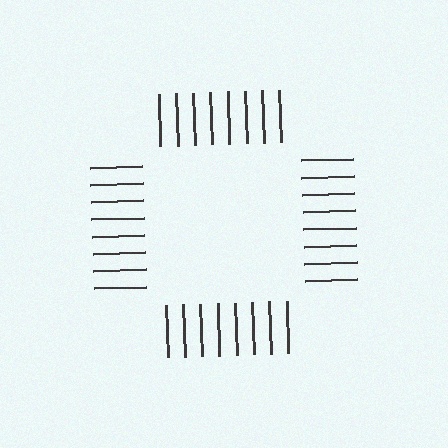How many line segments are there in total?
32 — 8 along each of the 4 edges.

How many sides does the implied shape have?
4 sides — the line-ends trace a square.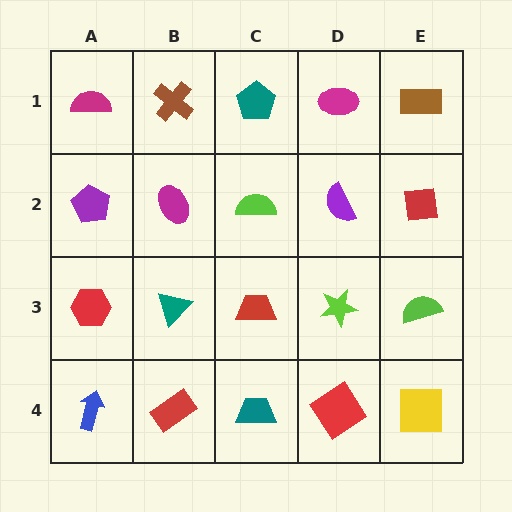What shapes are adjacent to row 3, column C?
A lime semicircle (row 2, column C), a teal trapezoid (row 4, column C), a teal triangle (row 3, column B), a lime star (row 3, column D).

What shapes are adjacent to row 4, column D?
A lime star (row 3, column D), a teal trapezoid (row 4, column C), a yellow square (row 4, column E).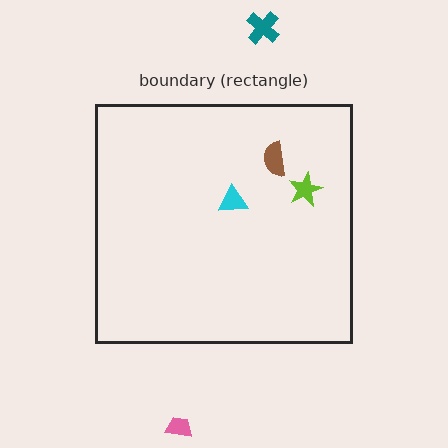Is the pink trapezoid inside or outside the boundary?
Outside.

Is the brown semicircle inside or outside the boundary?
Inside.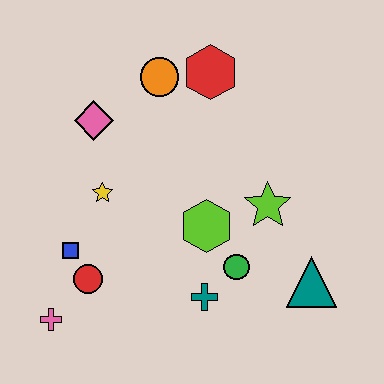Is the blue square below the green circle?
No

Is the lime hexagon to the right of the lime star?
No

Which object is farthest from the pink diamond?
The teal triangle is farthest from the pink diamond.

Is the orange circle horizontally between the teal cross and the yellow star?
Yes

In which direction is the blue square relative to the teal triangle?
The blue square is to the left of the teal triangle.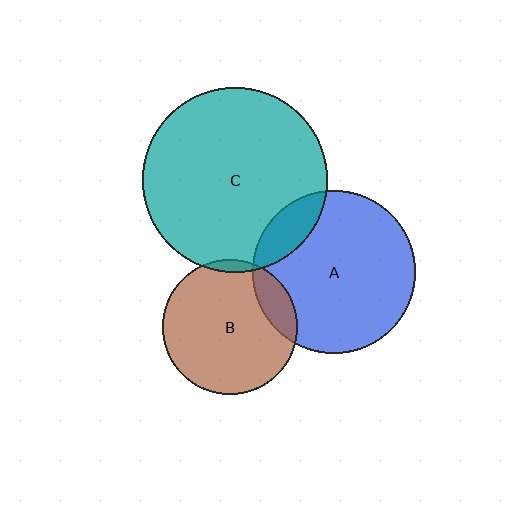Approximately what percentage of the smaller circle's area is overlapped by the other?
Approximately 15%.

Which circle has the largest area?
Circle C (teal).